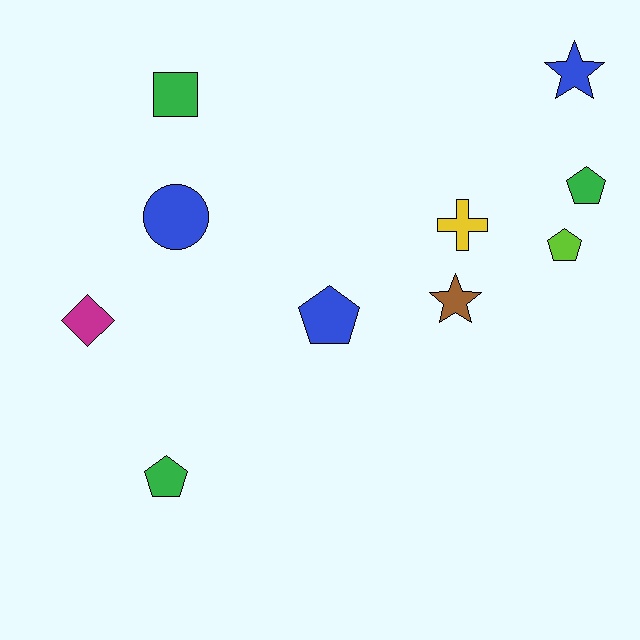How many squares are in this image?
There is 1 square.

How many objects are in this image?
There are 10 objects.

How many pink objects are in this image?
There are no pink objects.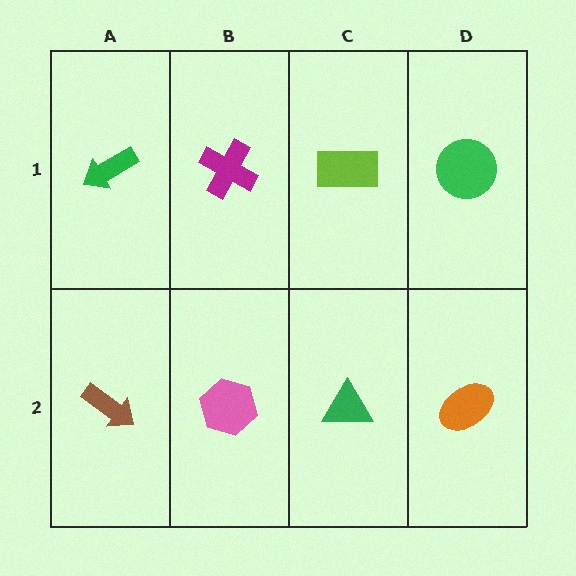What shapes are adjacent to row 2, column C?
A lime rectangle (row 1, column C), a pink hexagon (row 2, column B), an orange ellipse (row 2, column D).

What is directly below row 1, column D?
An orange ellipse.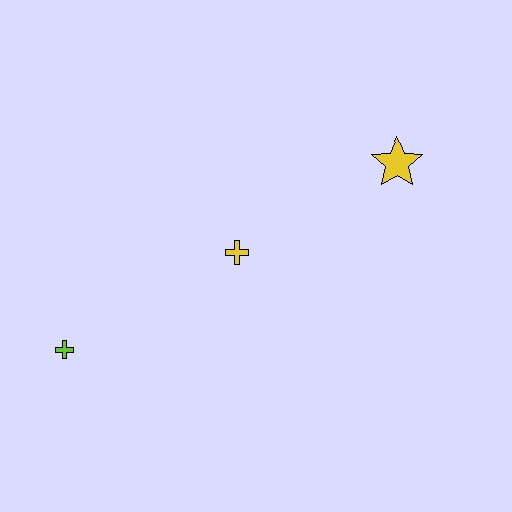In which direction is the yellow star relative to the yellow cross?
The yellow star is to the right of the yellow cross.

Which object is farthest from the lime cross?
The yellow star is farthest from the lime cross.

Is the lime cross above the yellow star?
No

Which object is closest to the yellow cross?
The yellow star is closest to the yellow cross.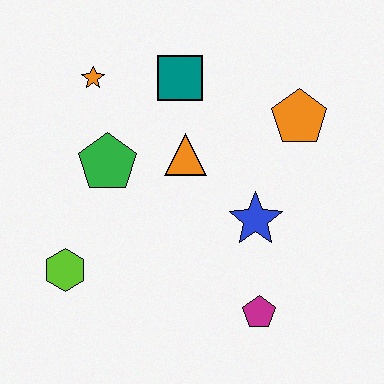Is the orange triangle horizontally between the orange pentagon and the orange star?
Yes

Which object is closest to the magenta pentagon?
The blue star is closest to the magenta pentagon.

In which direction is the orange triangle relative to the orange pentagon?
The orange triangle is to the left of the orange pentagon.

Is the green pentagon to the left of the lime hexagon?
No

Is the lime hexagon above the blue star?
No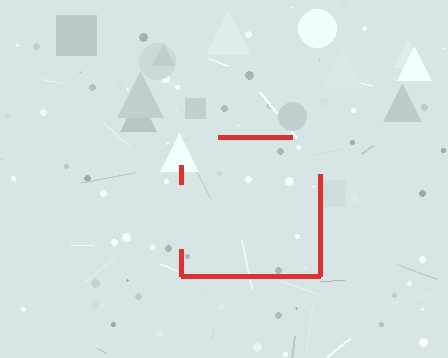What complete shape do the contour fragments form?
The contour fragments form a square.